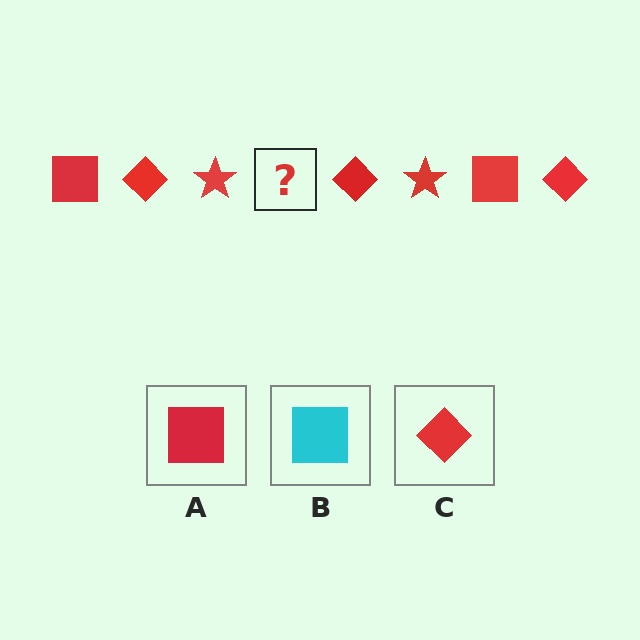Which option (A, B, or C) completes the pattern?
A.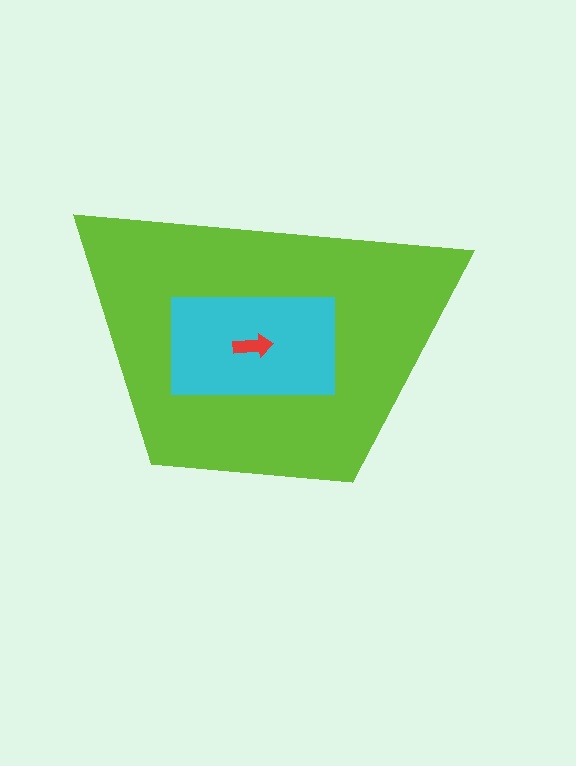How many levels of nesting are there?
3.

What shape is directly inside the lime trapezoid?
The cyan rectangle.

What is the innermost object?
The red arrow.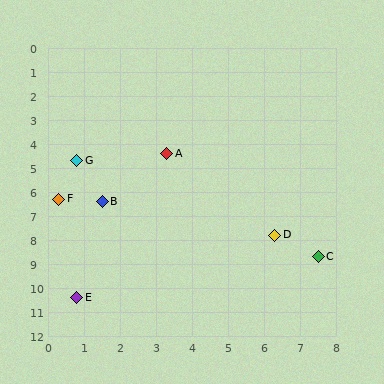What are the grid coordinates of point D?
Point D is at approximately (6.3, 7.8).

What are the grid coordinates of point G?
Point G is at approximately (0.8, 4.7).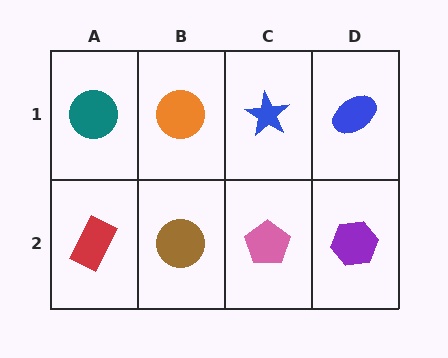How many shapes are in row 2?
4 shapes.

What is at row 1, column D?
A blue ellipse.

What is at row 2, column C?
A pink pentagon.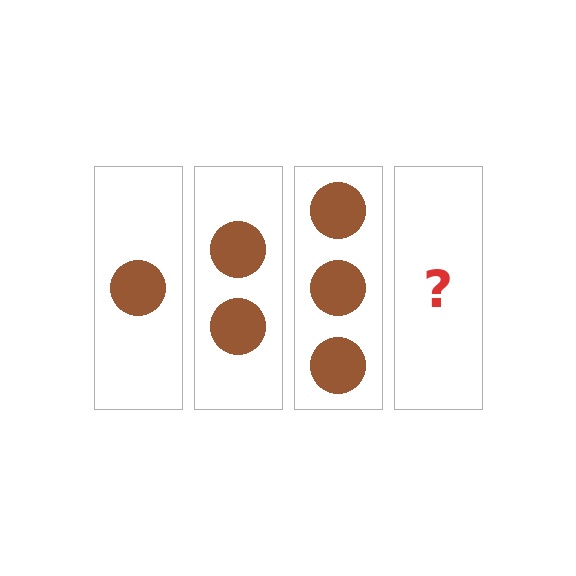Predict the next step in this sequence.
The next step is 4 circles.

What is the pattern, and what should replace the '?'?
The pattern is that each step adds one more circle. The '?' should be 4 circles.